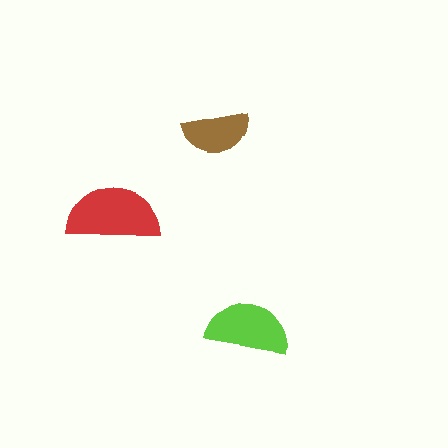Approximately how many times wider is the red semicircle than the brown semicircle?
About 1.5 times wider.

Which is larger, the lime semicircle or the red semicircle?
The red one.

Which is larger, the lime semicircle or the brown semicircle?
The lime one.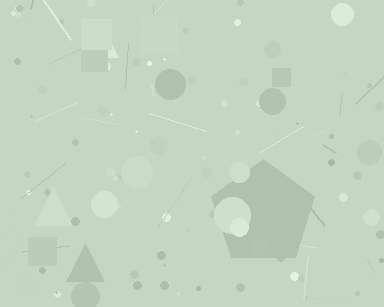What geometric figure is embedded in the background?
A pentagon is embedded in the background.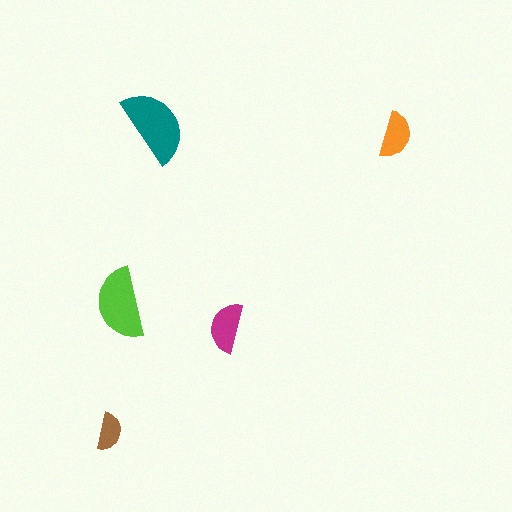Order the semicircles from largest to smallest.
the teal one, the lime one, the magenta one, the orange one, the brown one.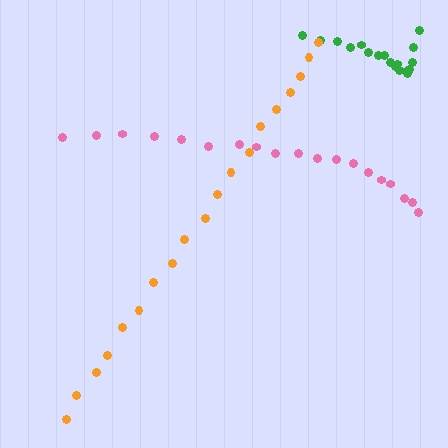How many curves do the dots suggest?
There are 3 distinct paths.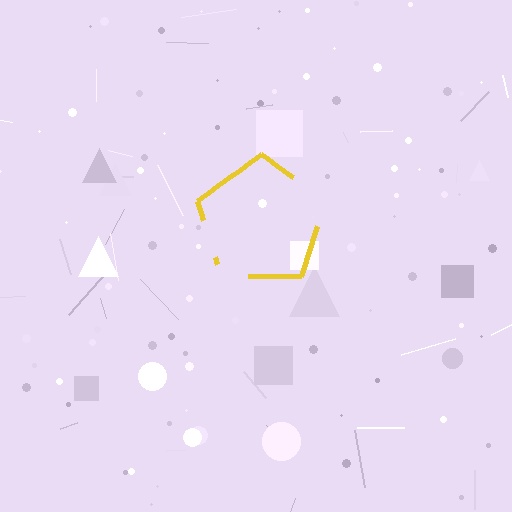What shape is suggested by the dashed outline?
The dashed outline suggests a pentagon.